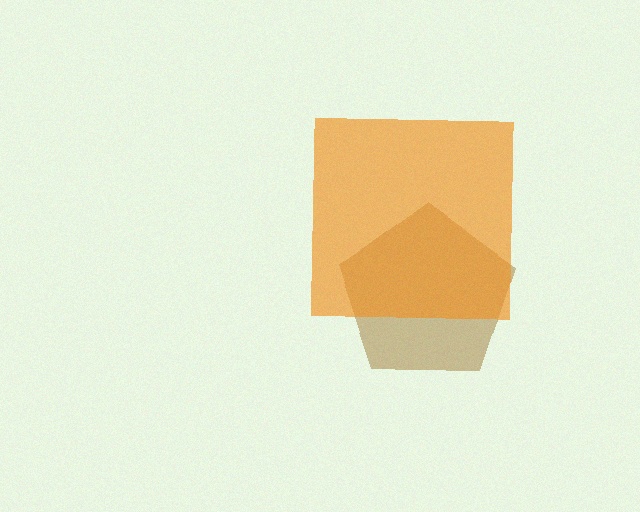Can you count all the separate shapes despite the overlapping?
Yes, there are 2 separate shapes.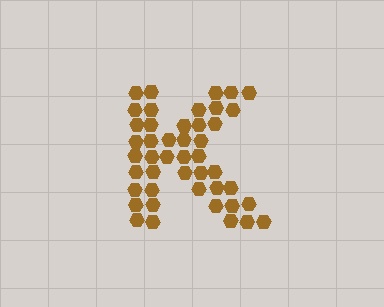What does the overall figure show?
The overall figure shows the letter K.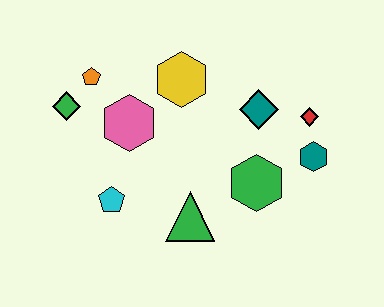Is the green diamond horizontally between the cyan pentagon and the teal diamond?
No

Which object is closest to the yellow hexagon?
The pink hexagon is closest to the yellow hexagon.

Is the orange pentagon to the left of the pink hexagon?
Yes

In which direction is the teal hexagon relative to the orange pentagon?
The teal hexagon is to the right of the orange pentagon.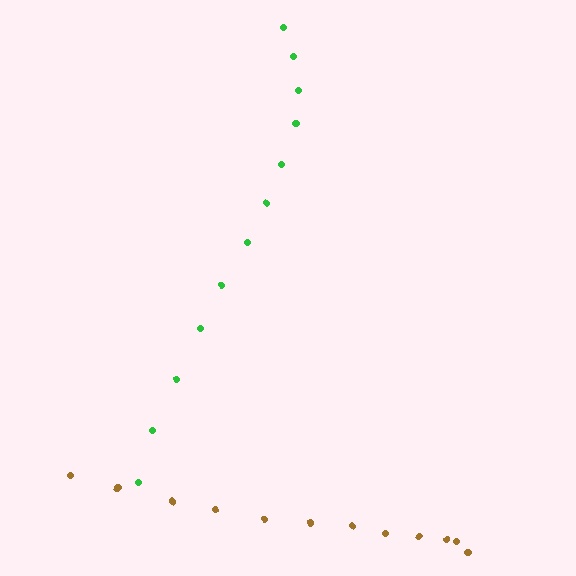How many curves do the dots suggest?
There are 2 distinct paths.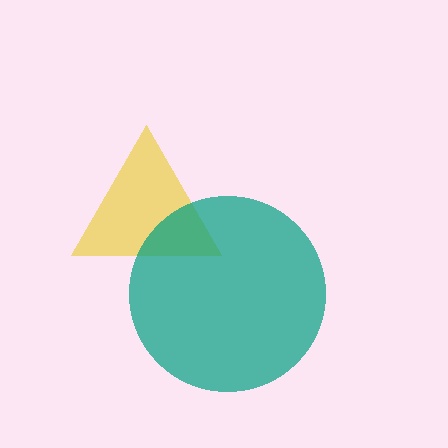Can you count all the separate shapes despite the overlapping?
Yes, there are 2 separate shapes.